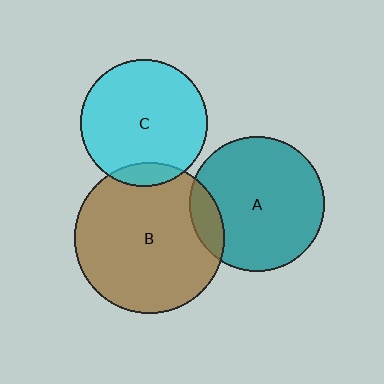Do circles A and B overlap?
Yes.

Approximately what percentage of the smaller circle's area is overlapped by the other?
Approximately 10%.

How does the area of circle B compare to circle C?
Approximately 1.4 times.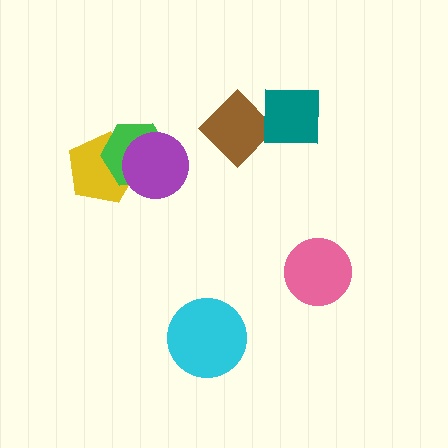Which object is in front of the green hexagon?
The purple circle is in front of the green hexagon.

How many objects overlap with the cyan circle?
0 objects overlap with the cyan circle.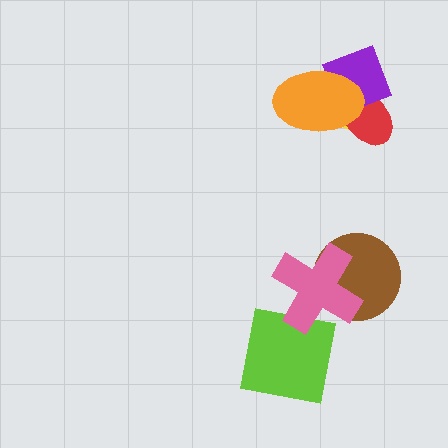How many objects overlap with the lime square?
1 object overlaps with the lime square.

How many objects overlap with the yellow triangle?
3 objects overlap with the yellow triangle.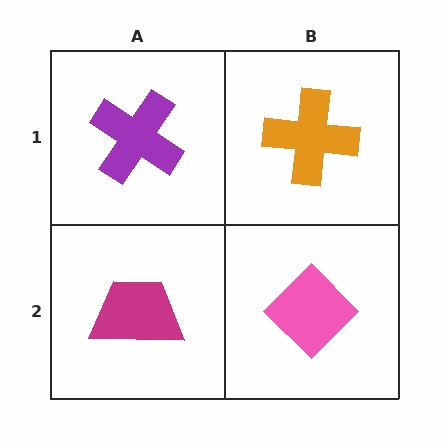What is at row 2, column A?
A magenta trapezoid.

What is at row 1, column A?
A purple cross.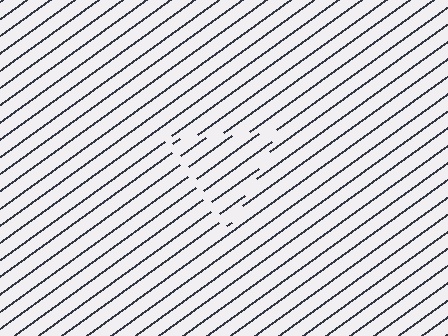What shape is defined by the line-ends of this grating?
An illusory triangle. The interior of the shape contains the same grating, shifted by half a period — the contour is defined by the phase discontinuity where line-ends from the inner and outer gratings abut.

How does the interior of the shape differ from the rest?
The interior of the shape contains the same grating, shifted by half a period — the contour is defined by the phase discontinuity where line-ends from the inner and outer gratings abut.